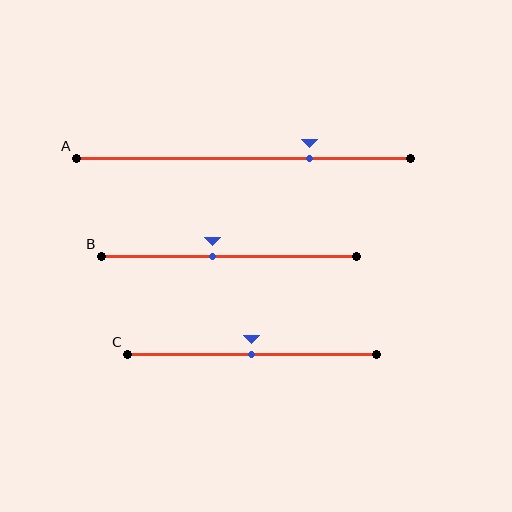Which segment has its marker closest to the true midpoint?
Segment C has its marker closest to the true midpoint.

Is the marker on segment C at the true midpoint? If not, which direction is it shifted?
Yes, the marker on segment C is at the true midpoint.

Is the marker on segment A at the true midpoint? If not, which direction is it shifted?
No, the marker on segment A is shifted to the right by about 20% of the segment length.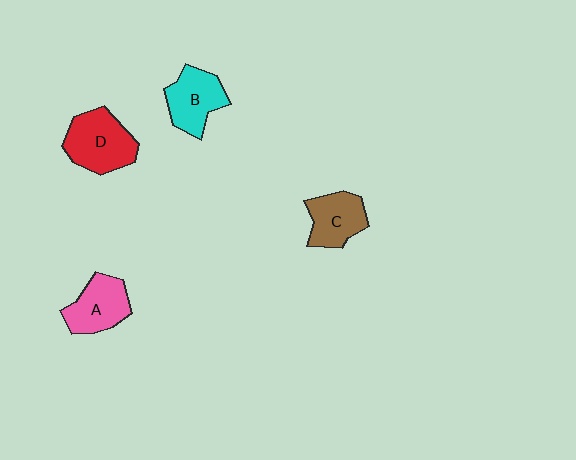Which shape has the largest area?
Shape D (red).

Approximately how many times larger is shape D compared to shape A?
Approximately 1.2 times.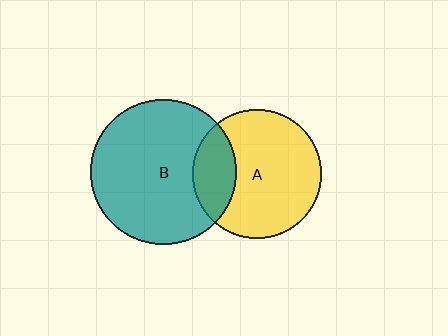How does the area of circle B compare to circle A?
Approximately 1.3 times.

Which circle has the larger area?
Circle B (teal).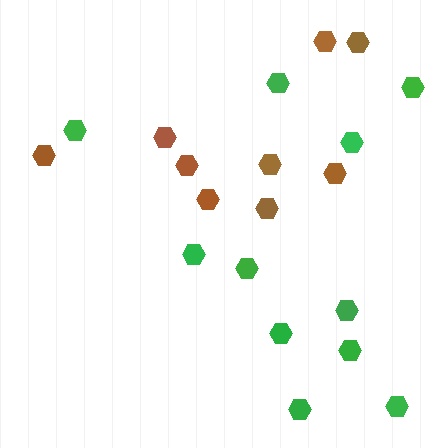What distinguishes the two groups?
There are 2 groups: one group of brown hexagons (9) and one group of green hexagons (11).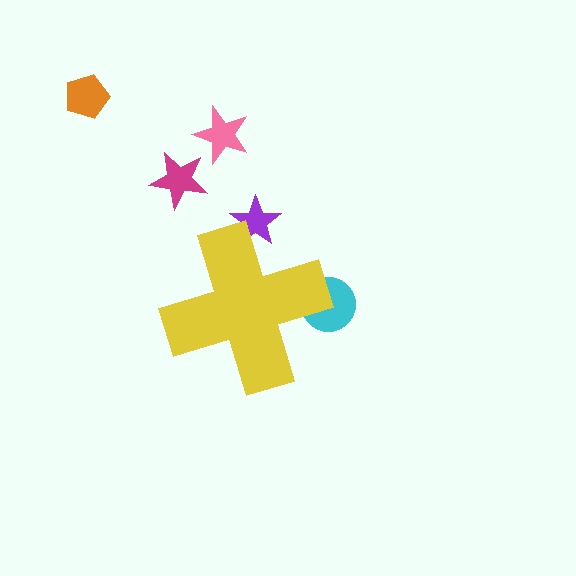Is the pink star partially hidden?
No, the pink star is fully visible.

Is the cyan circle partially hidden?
Yes, the cyan circle is partially hidden behind the yellow cross.